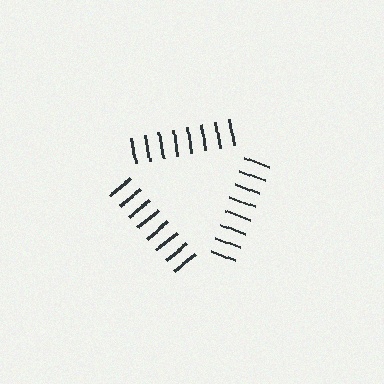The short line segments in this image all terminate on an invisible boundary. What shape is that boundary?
An illusory triangle — the line segments terminate on its edges but no continuous stroke is drawn.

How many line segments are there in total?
24 — 8 along each of the 3 edges.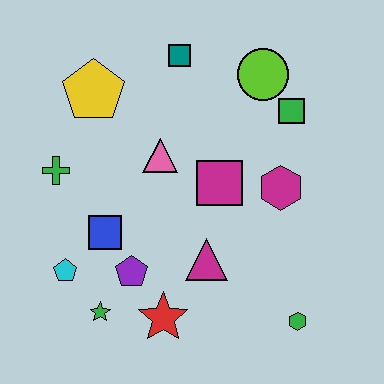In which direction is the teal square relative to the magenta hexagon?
The teal square is above the magenta hexagon.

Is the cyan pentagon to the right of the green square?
No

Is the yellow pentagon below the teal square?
Yes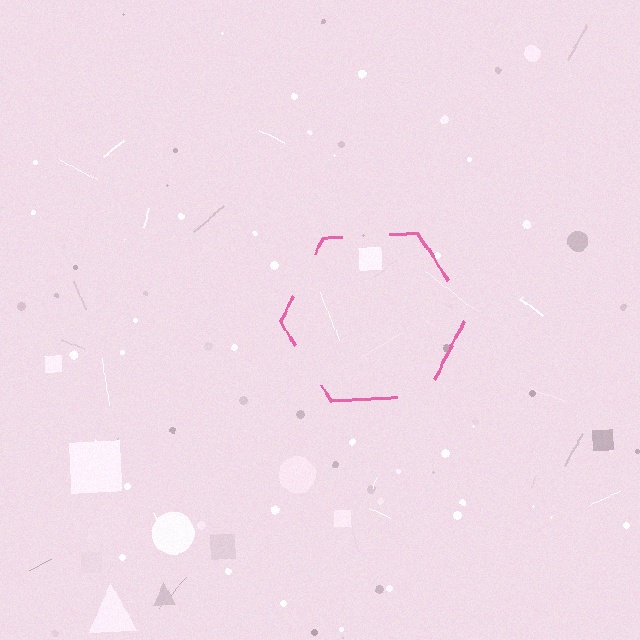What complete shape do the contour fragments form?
The contour fragments form a hexagon.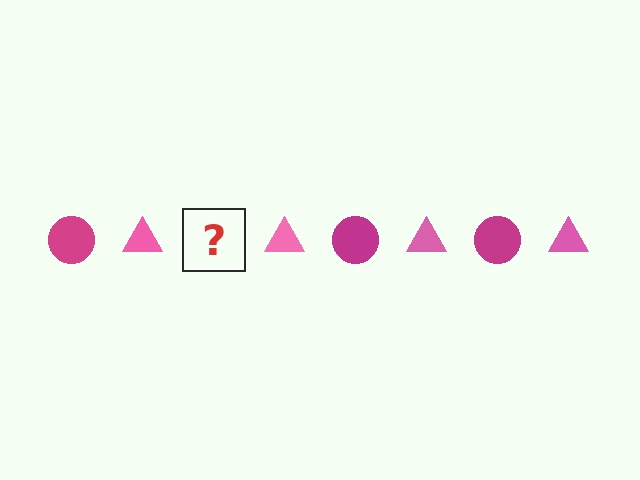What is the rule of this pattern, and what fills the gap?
The rule is that the pattern alternates between magenta circle and pink triangle. The gap should be filled with a magenta circle.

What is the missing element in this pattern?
The missing element is a magenta circle.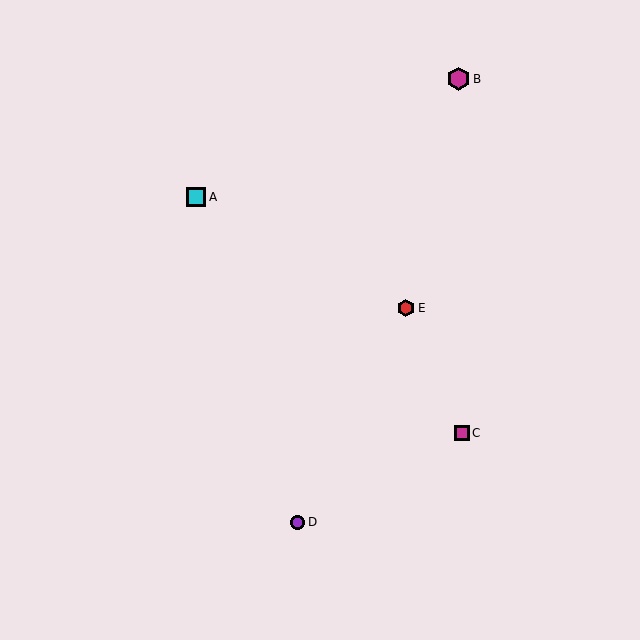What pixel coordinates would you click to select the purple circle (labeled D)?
Click at (298, 522) to select the purple circle D.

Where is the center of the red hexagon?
The center of the red hexagon is at (406, 308).